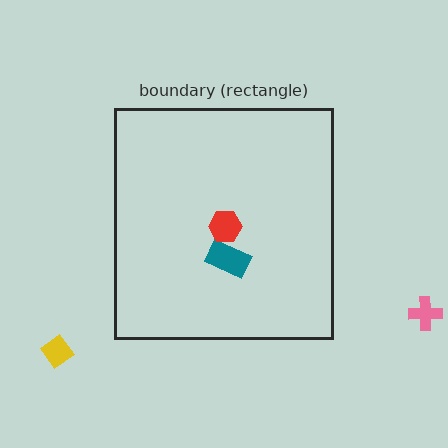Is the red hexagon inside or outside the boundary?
Inside.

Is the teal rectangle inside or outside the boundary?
Inside.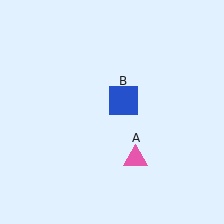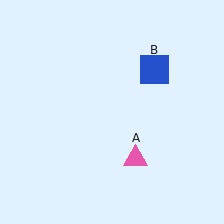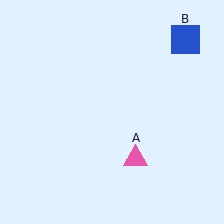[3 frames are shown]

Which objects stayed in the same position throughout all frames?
Pink triangle (object A) remained stationary.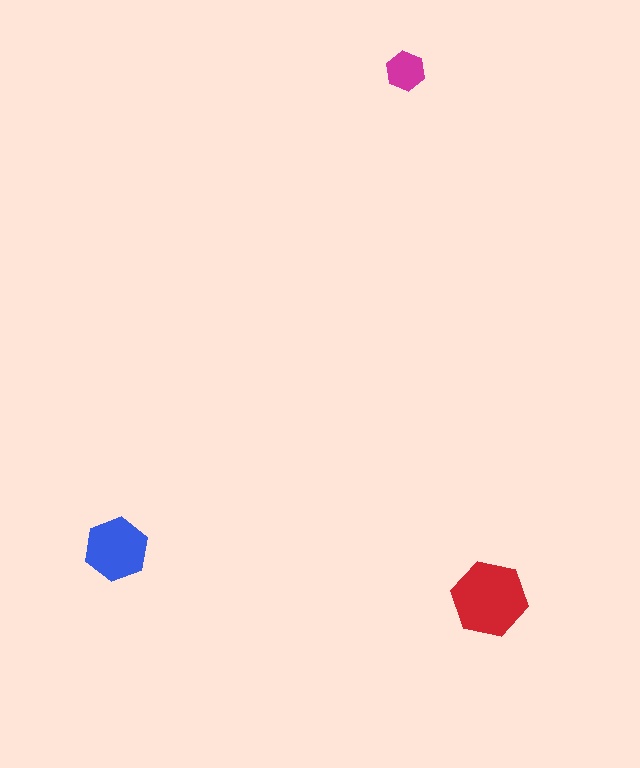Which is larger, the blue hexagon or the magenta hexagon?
The blue one.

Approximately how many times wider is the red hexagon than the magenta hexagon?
About 2 times wider.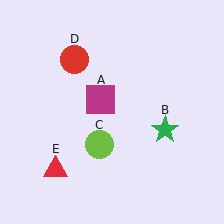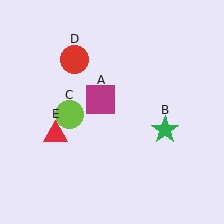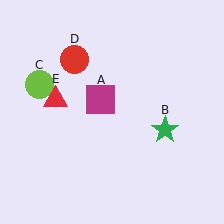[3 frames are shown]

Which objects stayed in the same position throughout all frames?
Magenta square (object A) and green star (object B) and red circle (object D) remained stationary.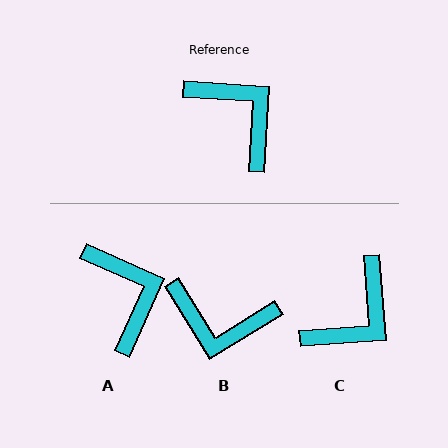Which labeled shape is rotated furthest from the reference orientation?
B, about 145 degrees away.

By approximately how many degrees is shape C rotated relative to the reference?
Approximately 82 degrees clockwise.